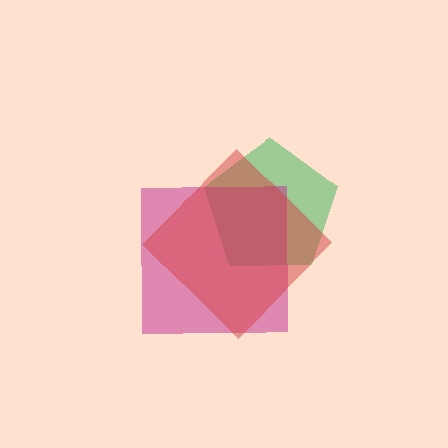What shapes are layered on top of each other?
The layered shapes are: a green pentagon, a magenta square, a red diamond.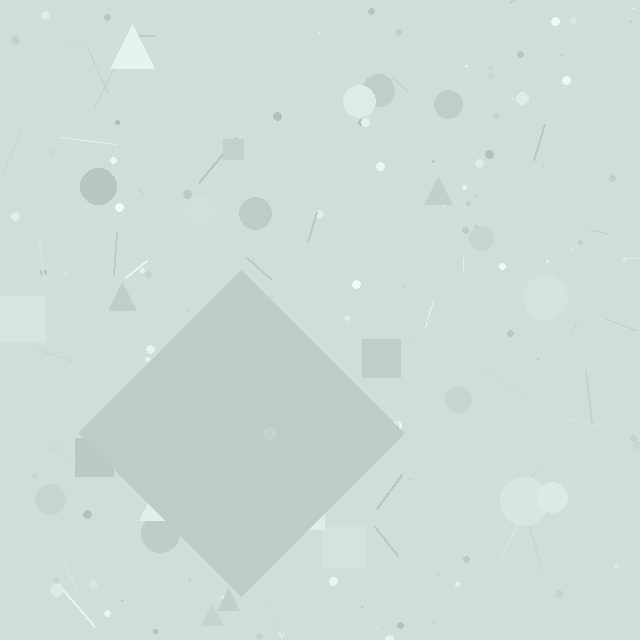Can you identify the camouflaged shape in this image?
The camouflaged shape is a diamond.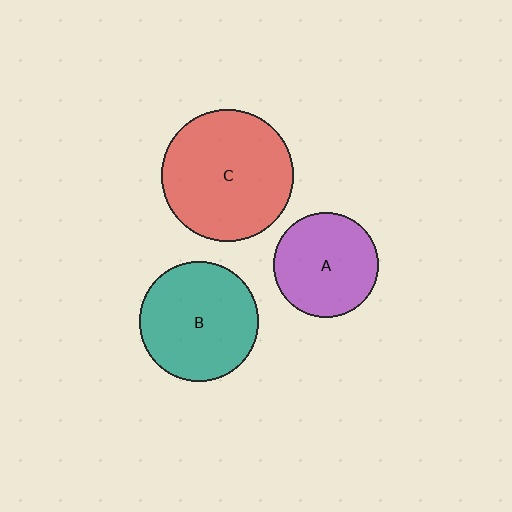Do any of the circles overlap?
No, none of the circles overlap.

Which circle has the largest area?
Circle C (red).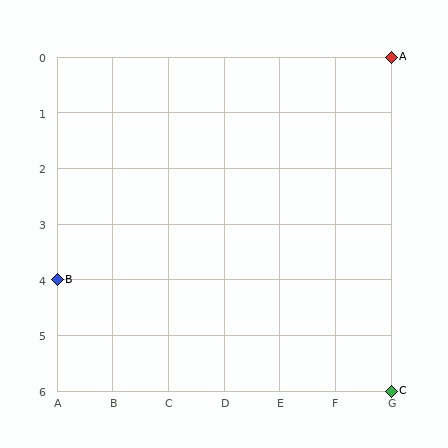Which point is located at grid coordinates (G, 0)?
Point A is at (G, 0).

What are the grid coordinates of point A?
Point A is at grid coordinates (G, 0).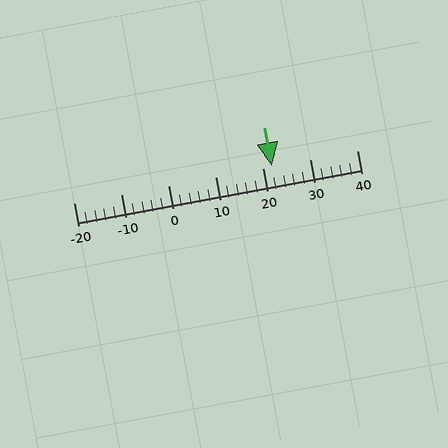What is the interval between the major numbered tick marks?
The major tick marks are spaced 10 units apart.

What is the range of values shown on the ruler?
The ruler shows values from -20 to 40.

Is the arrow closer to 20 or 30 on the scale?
The arrow is closer to 20.